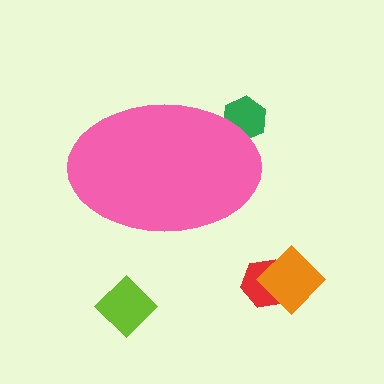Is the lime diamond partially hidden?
No, the lime diamond is fully visible.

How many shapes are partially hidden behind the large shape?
1 shape is partially hidden.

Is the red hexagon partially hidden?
No, the red hexagon is fully visible.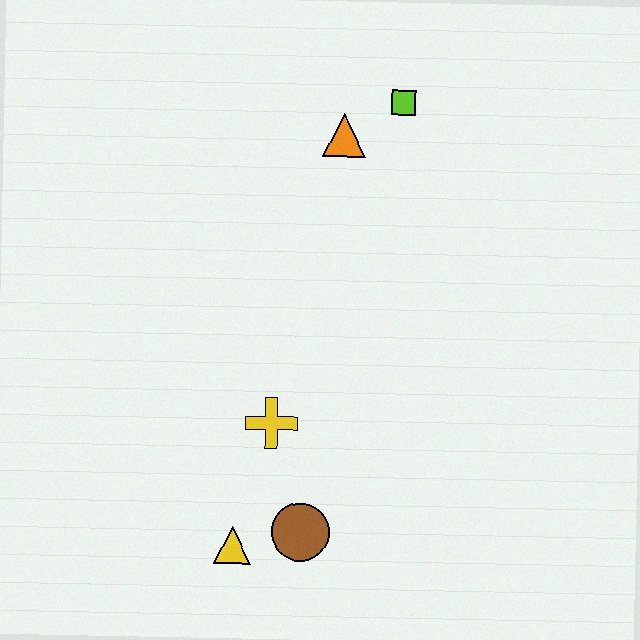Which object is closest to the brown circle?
The yellow triangle is closest to the brown circle.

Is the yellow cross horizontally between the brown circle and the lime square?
No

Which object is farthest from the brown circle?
The lime square is farthest from the brown circle.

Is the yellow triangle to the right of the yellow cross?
No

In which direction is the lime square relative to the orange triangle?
The lime square is to the right of the orange triangle.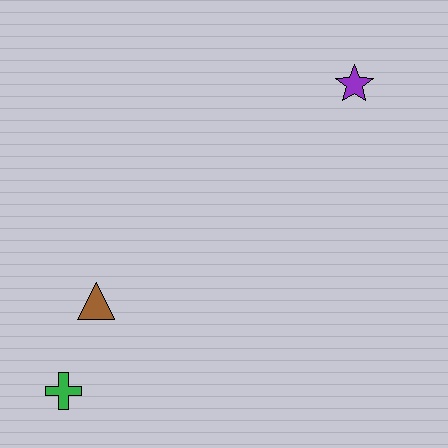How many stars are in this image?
There is 1 star.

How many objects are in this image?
There are 3 objects.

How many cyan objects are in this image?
There are no cyan objects.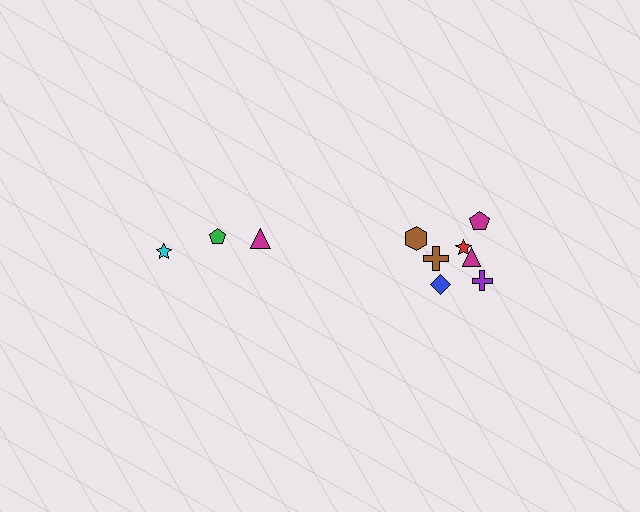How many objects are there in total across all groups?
There are 10 objects.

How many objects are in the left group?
There are 3 objects.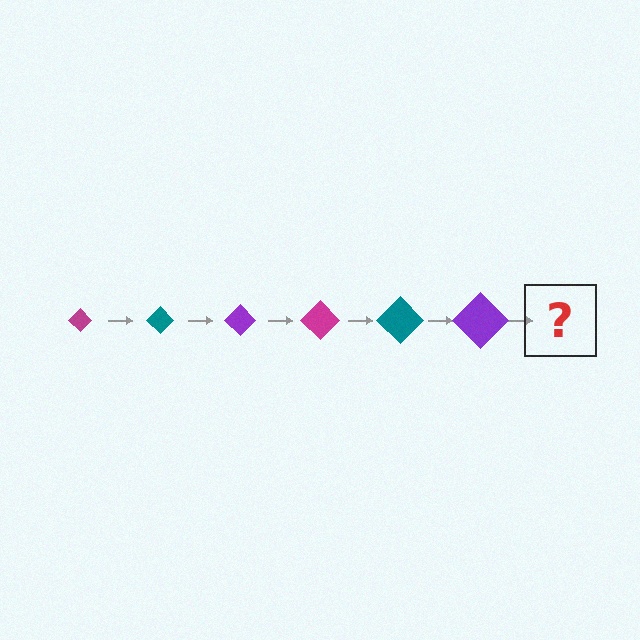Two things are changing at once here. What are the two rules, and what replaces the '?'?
The two rules are that the diamond grows larger each step and the color cycles through magenta, teal, and purple. The '?' should be a magenta diamond, larger than the previous one.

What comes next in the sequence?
The next element should be a magenta diamond, larger than the previous one.